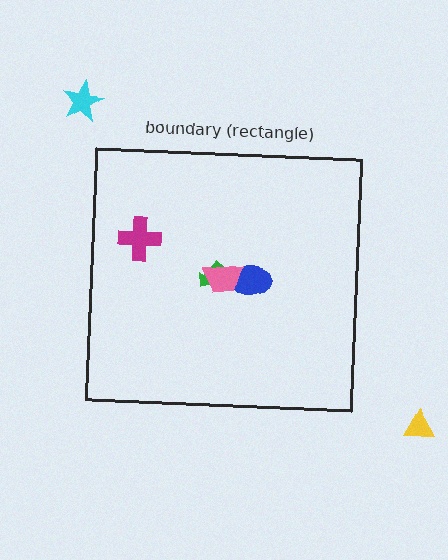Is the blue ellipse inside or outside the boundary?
Inside.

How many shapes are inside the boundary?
4 inside, 2 outside.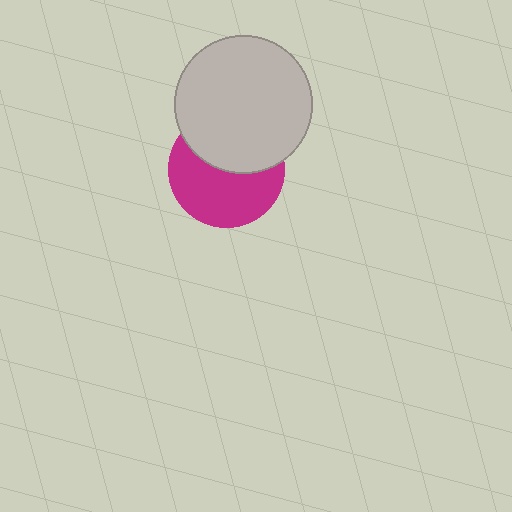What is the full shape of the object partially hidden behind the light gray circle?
The partially hidden object is a magenta circle.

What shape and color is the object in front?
The object in front is a light gray circle.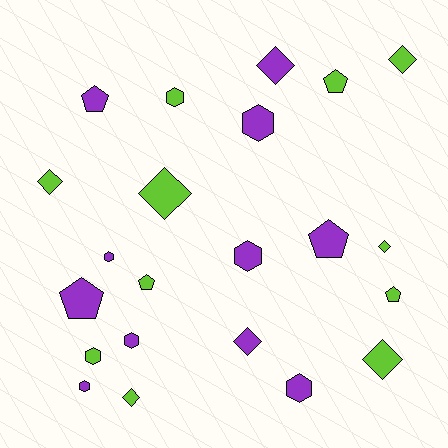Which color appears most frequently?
Lime, with 11 objects.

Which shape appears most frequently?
Diamond, with 8 objects.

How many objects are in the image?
There are 22 objects.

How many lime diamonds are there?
There are 6 lime diamonds.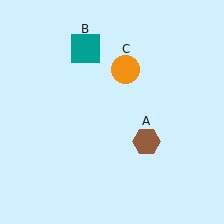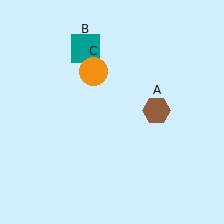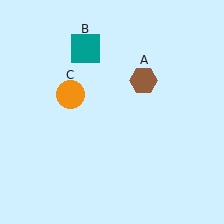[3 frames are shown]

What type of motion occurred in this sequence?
The brown hexagon (object A), orange circle (object C) rotated counterclockwise around the center of the scene.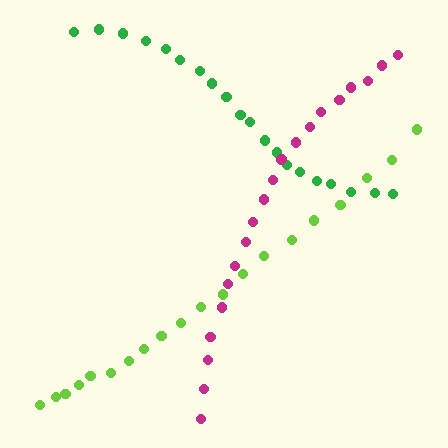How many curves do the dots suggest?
There are 3 distinct paths.